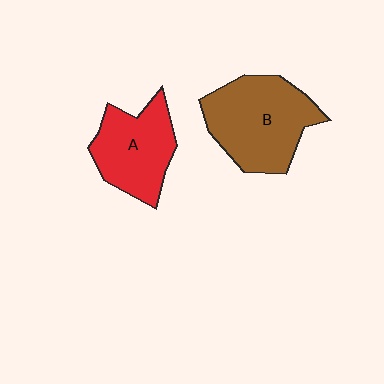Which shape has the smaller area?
Shape A (red).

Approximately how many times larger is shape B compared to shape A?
Approximately 1.3 times.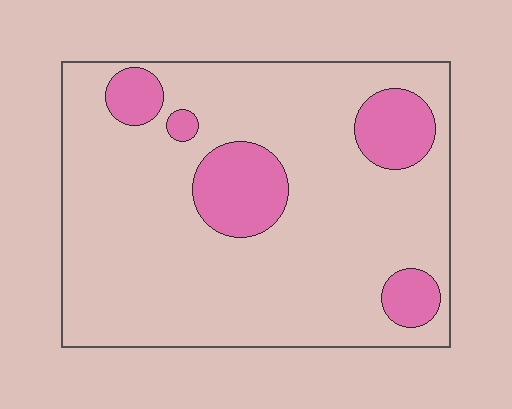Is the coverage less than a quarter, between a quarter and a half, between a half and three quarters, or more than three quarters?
Less than a quarter.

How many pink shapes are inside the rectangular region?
5.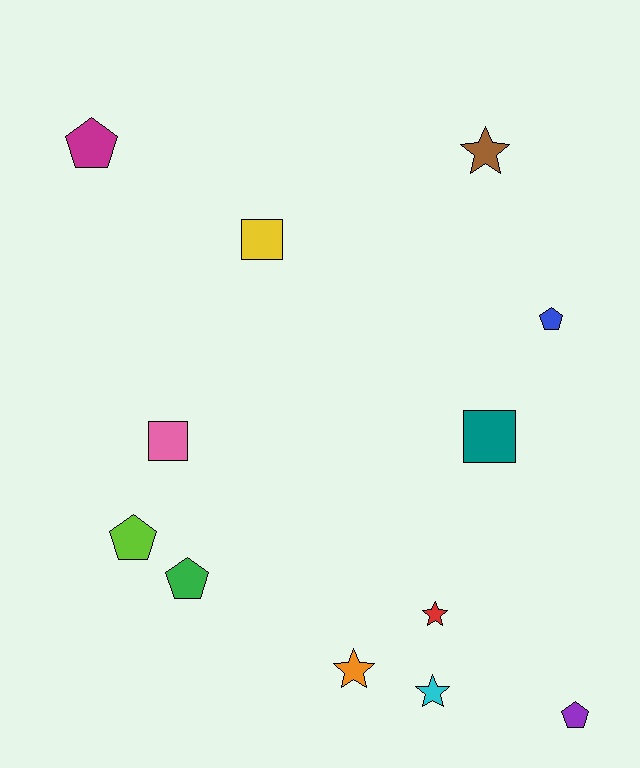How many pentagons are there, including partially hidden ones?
There are 5 pentagons.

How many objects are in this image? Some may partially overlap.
There are 12 objects.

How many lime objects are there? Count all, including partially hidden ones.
There is 1 lime object.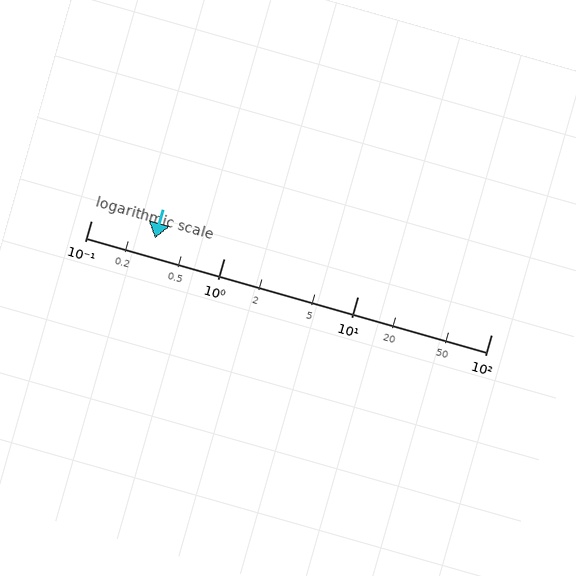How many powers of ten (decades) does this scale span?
The scale spans 3 decades, from 0.1 to 100.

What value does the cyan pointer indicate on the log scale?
The pointer indicates approximately 0.3.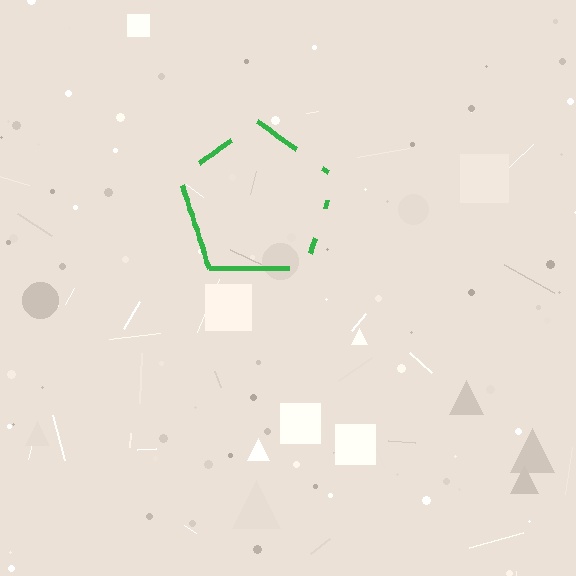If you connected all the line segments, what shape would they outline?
They would outline a pentagon.